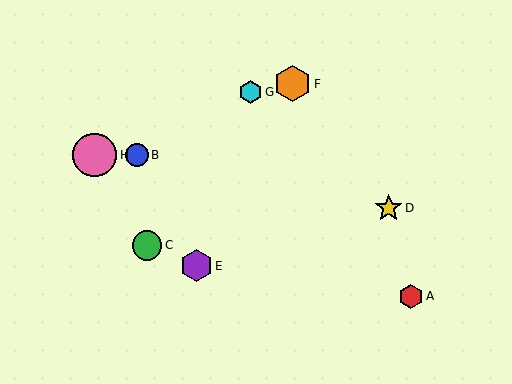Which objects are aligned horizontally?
Objects B, H are aligned horizontally.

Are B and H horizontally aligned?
Yes, both are at y≈155.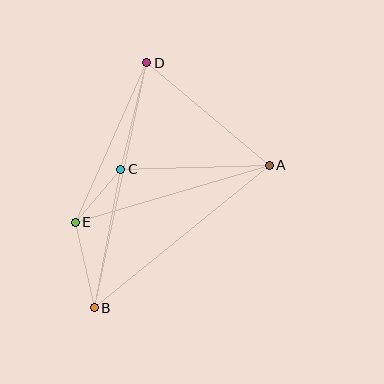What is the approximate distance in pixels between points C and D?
The distance between C and D is approximately 110 pixels.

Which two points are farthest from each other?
Points B and D are farthest from each other.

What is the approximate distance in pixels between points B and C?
The distance between B and C is approximately 141 pixels.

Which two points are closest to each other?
Points C and E are closest to each other.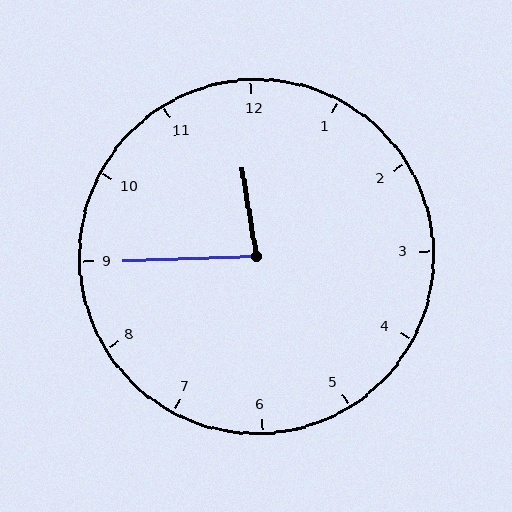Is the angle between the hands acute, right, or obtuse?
It is acute.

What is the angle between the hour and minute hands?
Approximately 82 degrees.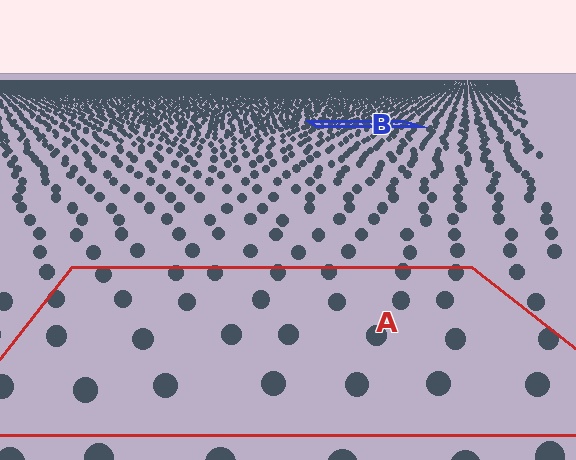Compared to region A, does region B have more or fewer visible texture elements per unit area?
Region B has more texture elements per unit area — they are packed more densely because it is farther away.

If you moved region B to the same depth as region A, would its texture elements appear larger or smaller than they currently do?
They would appear larger. At a closer depth, the same texture elements are projected at a bigger on-screen size.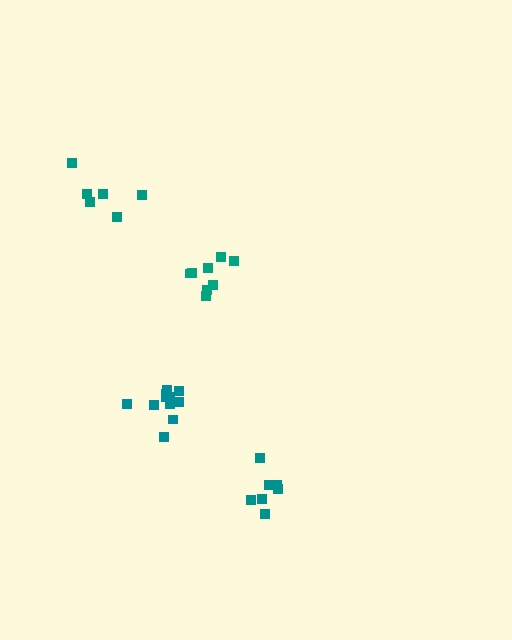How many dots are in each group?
Group 1: 6 dots, Group 2: 8 dots, Group 3: 7 dots, Group 4: 11 dots (32 total).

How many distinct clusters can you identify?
There are 4 distinct clusters.